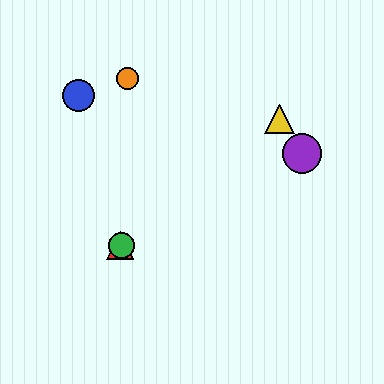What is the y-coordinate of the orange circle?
The orange circle is at y≈78.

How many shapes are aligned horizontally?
2 shapes (the red triangle, the green circle) are aligned horizontally.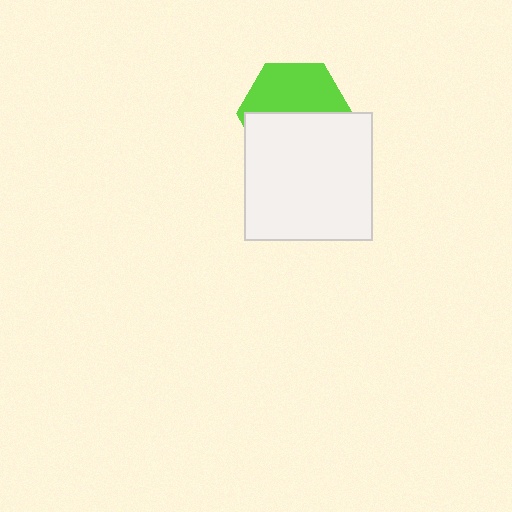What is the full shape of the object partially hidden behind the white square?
The partially hidden object is a lime hexagon.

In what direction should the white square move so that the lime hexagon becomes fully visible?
The white square should move down. That is the shortest direction to clear the overlap and leave the lime hexagon fully visible.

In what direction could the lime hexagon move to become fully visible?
The lime hexagon could move up. That would shift it out from behind the white square entirely.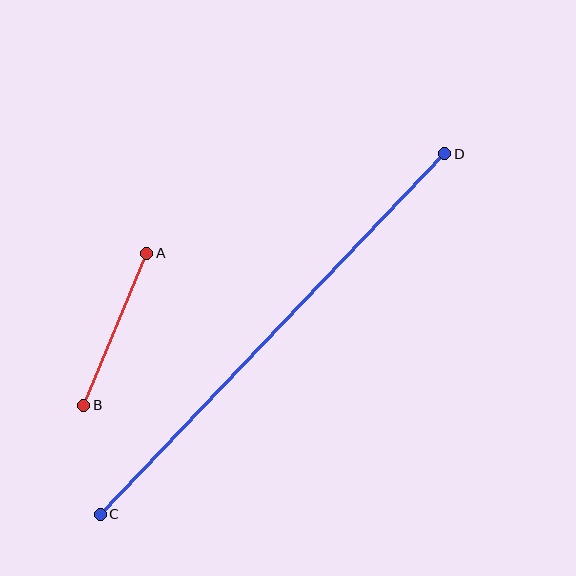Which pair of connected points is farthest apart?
Points C and D are farthest apart.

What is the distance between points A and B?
The distance is approximately 164 pixels.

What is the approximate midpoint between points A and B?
The midpoint is at approximately (115, 329) pixels.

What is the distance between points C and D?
The distance is approximately 498 pixels.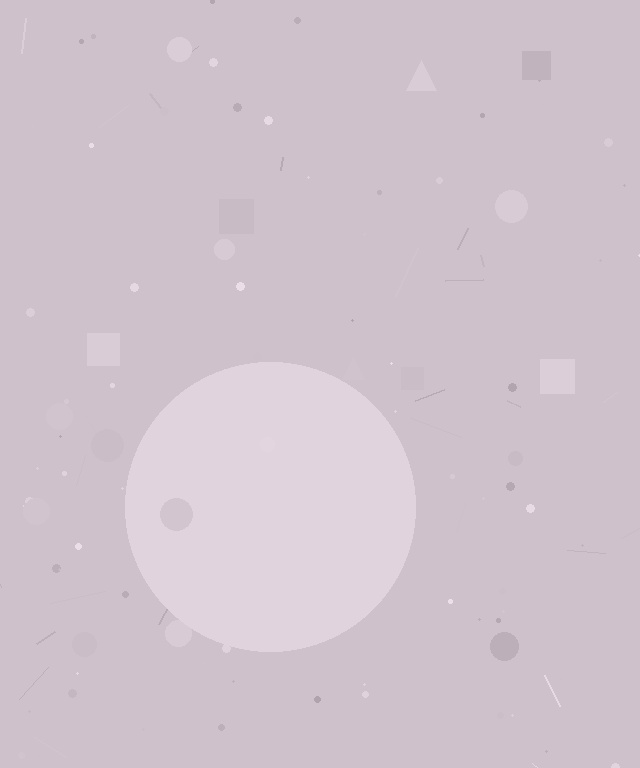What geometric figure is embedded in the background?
A circle is embedded in the background.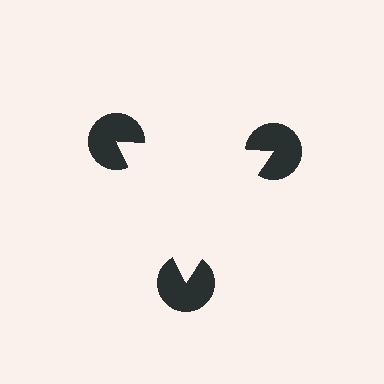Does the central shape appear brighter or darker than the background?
It typically appears slightly brighter than the background, even though no actual brightness change is drawn.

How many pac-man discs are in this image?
There are 3 — one at each vertex of the illusory triangle.